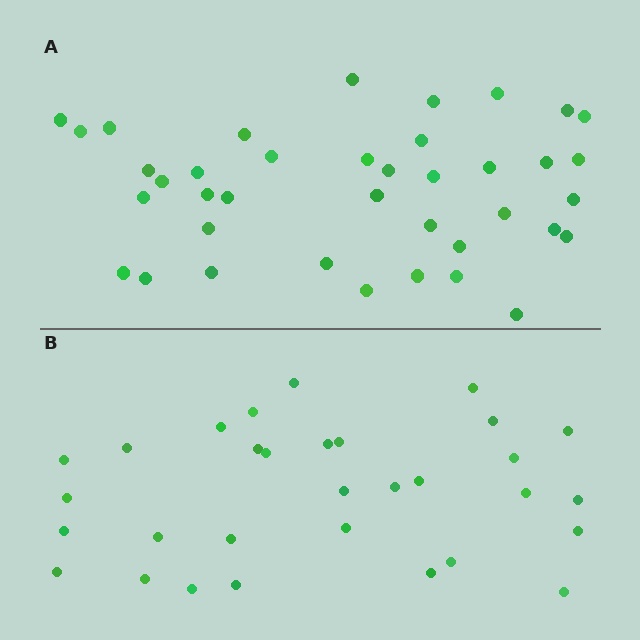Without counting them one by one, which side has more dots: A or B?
Region A (the top region) has more dots.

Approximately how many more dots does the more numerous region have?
Region A has roughly 8 or so more dots than region B.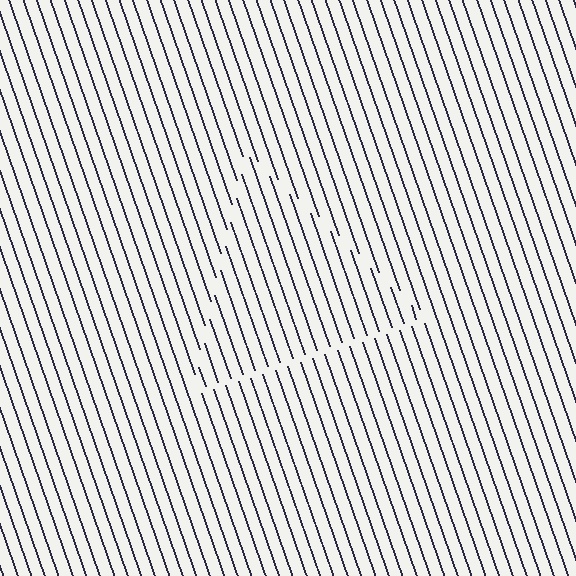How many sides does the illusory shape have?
3 sides — the line-ends trace a triangle.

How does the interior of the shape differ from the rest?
The interior of the shape contains the same grating, shifted by half a period — the contour is defined by the phase discontinuity where line-ends from the inner and outer gratings abut.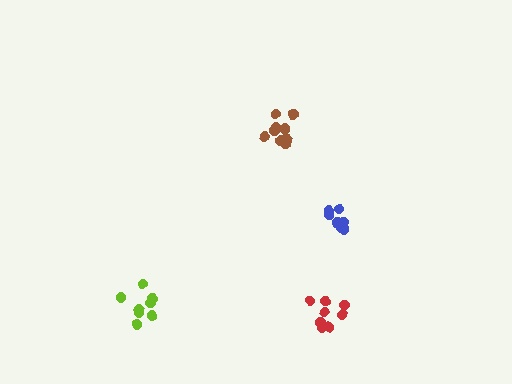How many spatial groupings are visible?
There are 4 spatial groupings.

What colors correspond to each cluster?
The clusters are colored: lime, blue, brown, red.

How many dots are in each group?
Group 1: 9 dots, Group 2: 7 dots, Group 3: 10 dots, Group 4: 8 dots (34 total).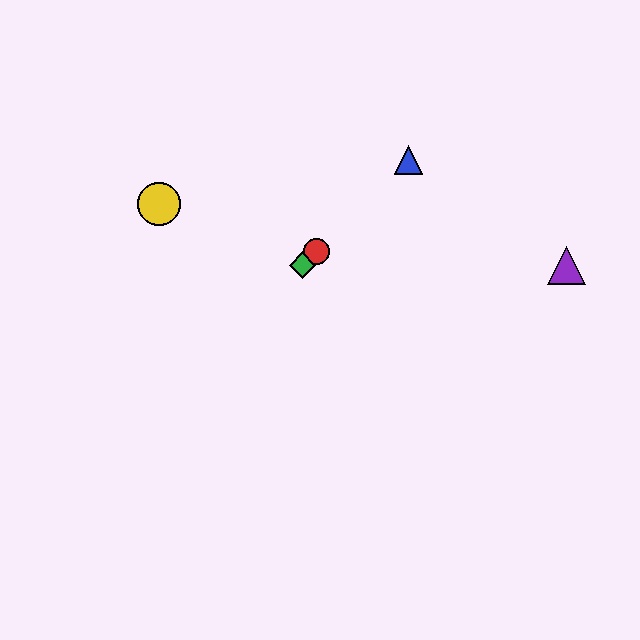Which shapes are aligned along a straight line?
The red circle, the blue triangle, the green diamond are aligned along a straight line.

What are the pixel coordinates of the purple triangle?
The purple triangle is at (566, 265).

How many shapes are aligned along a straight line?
3 shapes (the red circle, the blue triangle, the green diamond) are aligned along a straight line.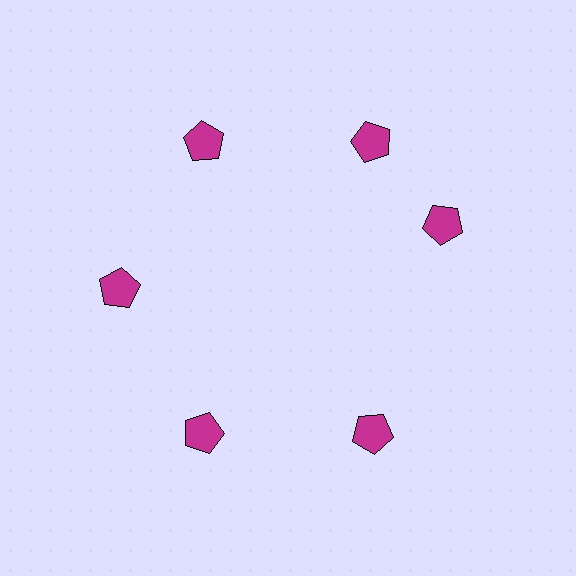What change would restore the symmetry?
The symmetry would be restored by rotating it back into even spacing with its neighbors so that all 6 pentagons sit at equal angles and equal distance from the center.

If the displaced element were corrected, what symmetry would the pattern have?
It would have 6-fold rotational symmetry — the pattern would map onto itself every 60 degrees.